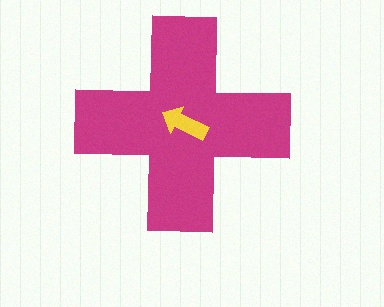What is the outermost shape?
The magenta cross.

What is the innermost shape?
The yellow arrow.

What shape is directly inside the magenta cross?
The yellow arrow.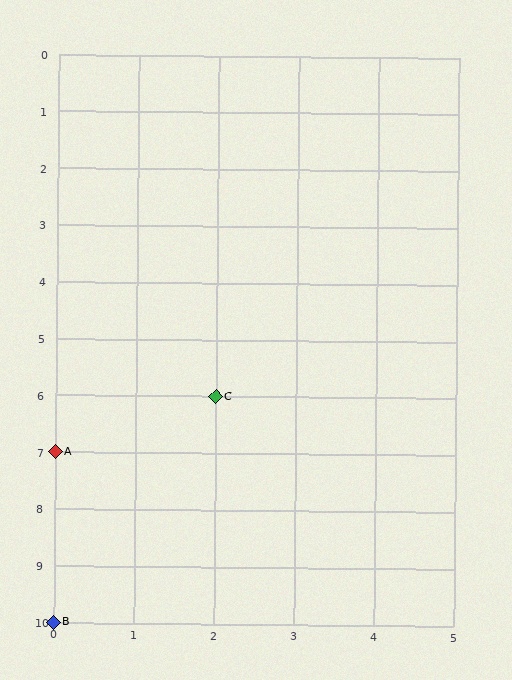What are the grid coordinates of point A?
Point A is at grid coordinates (0, 7).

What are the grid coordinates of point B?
Point B is at grid coordinates (0, 10).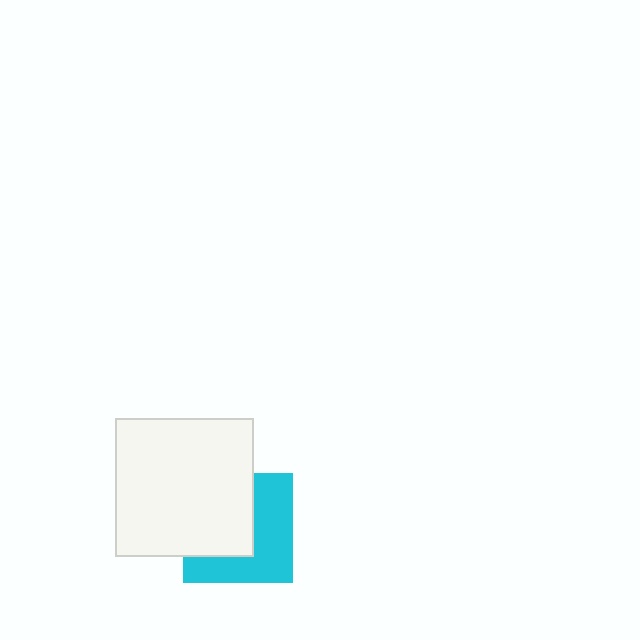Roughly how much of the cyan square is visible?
About half of it is visible (roughly 51%).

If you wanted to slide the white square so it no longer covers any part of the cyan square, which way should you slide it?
Slide it toward the upper-left — that is the most direct way to separate the two shapes.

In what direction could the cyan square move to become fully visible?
The cyan square could move toward the lower-right. That would shift it out from behind the white square entirely.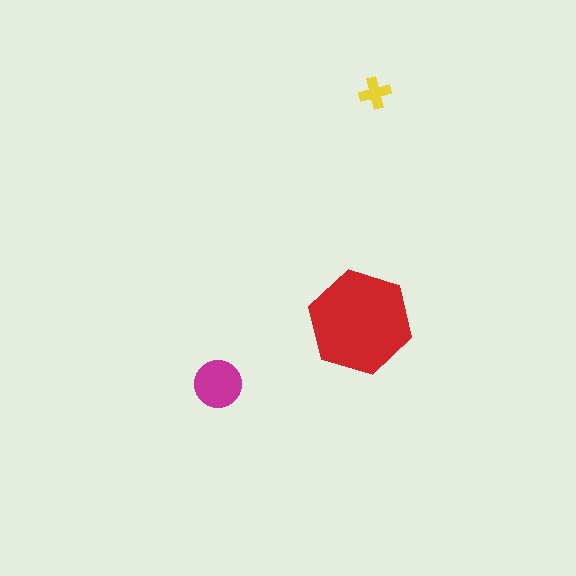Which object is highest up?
The yellow cross is topmost.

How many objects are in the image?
There are 3 objects in the image.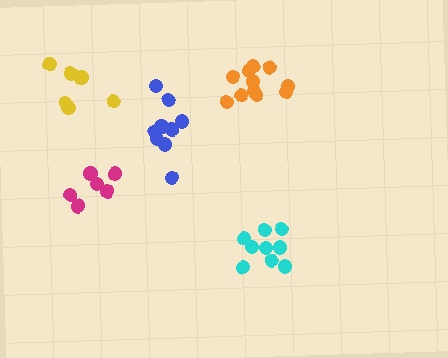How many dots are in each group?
Group 1: 6 dots, Group 2: 9 dots, Group 3: 10 dots, Group 4: 11 dots, Group 5: 6 dots (42 total).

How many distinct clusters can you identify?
There are 5 distinct clusters.